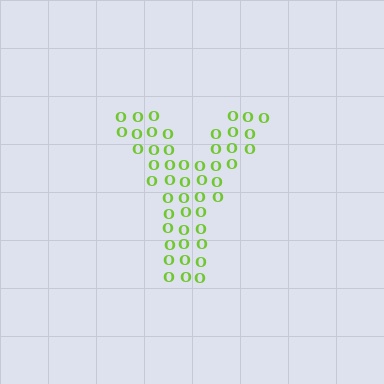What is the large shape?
The large shape is the letter Y.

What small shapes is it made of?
It is made of small letter O's.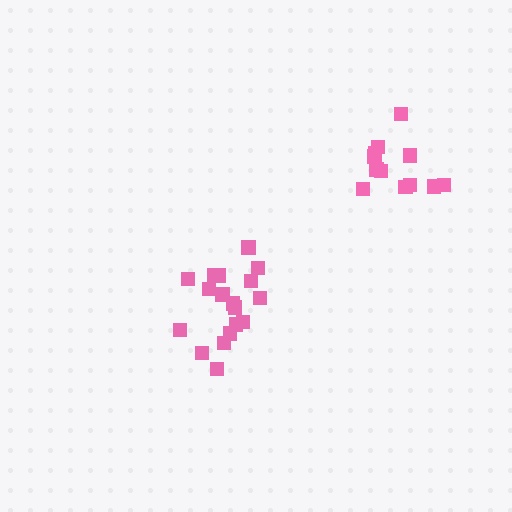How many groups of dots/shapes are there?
There are 2 groups.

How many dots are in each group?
Group 1: 13 dots, Group 2: 18 dots (31 total).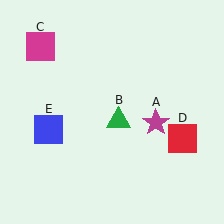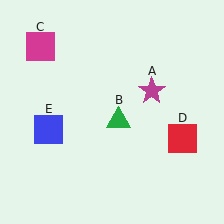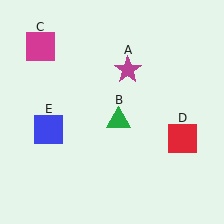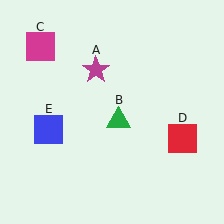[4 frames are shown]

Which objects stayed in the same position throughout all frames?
Green triangle (object B) and magenta square (object C) and red square (object D) and blue square (object E) remained stationary.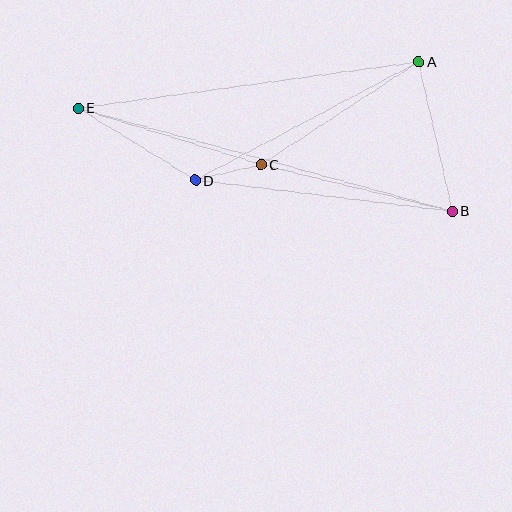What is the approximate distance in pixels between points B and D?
The distance between B and D is approximately 259 pixels.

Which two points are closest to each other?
Points C and D are closest to each other.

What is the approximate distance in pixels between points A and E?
The distance between A and E is approximately 344 pixels.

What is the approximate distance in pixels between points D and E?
The distance between D and E is approximately 138 pixels.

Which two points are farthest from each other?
Points B and E are farthest from each other.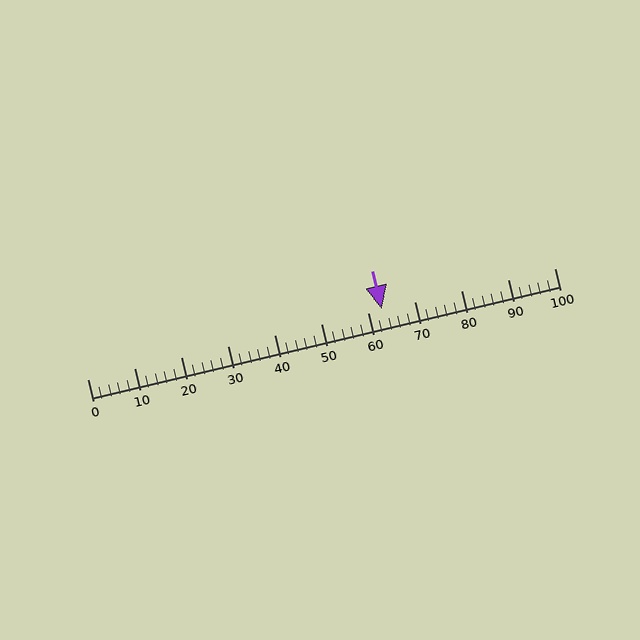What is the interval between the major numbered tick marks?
The major tick marks are spaced 10 units apart.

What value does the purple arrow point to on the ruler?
The purple arrow points to approximately 63.